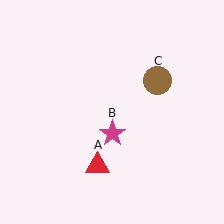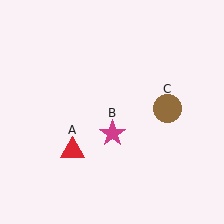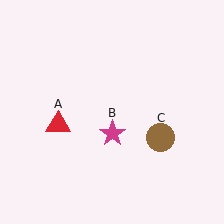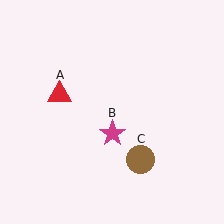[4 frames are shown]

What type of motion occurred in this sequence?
The red triangle (object A), brown circle (object C) rotated clockwise around the center of the scene.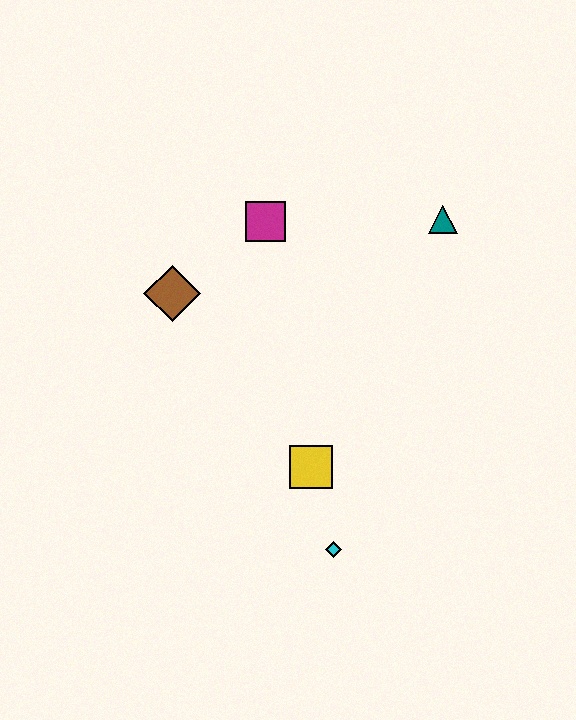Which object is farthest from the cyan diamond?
The teal triangle is farthest from the cyan diamond.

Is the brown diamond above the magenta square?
No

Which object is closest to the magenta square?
The brown diamond is closest to the magenta square.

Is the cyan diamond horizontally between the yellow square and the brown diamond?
No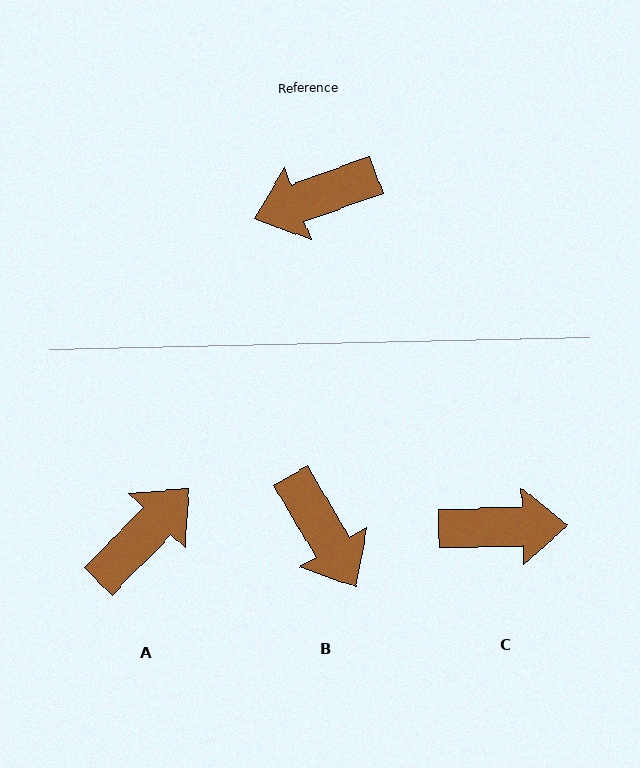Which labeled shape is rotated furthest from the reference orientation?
C, about 162 degrees away.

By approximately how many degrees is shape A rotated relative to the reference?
Approximately 154 degrees clockwise.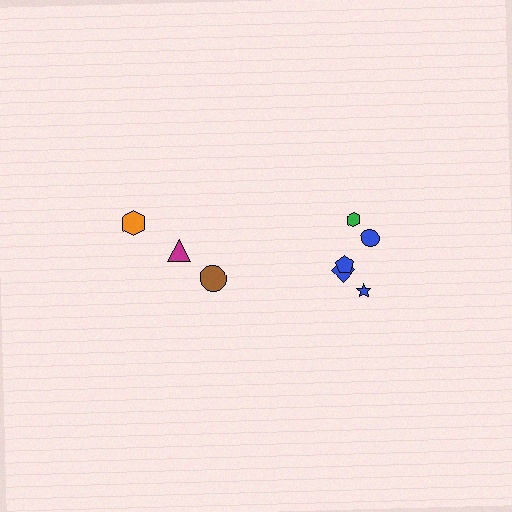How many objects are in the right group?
There are 5 objects.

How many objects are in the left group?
There are 3 objects.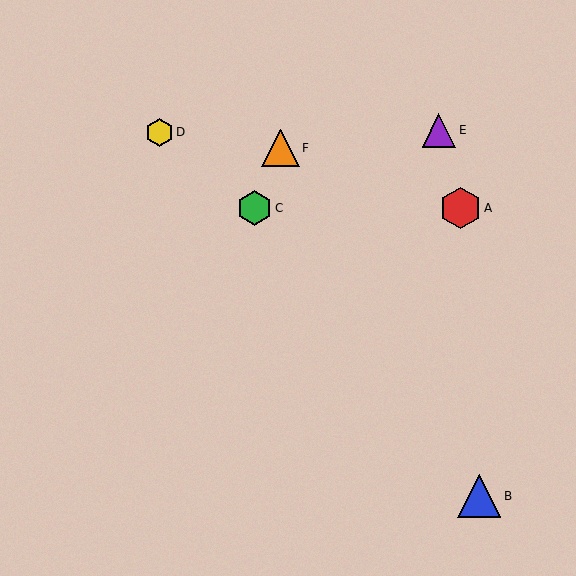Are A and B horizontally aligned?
No, A is at y≈208 and B is at y≈496.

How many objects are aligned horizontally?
2 objects (A, C) are aligned horizontally.